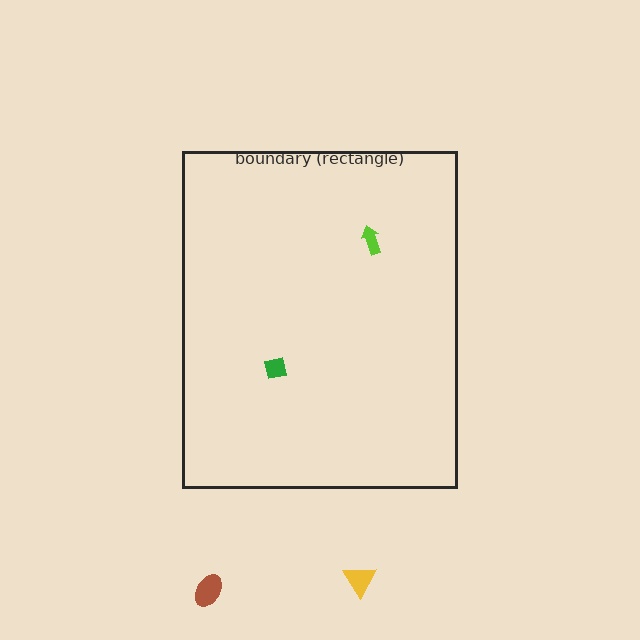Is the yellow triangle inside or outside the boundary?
Outside.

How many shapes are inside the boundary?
2 inside, 2 outside.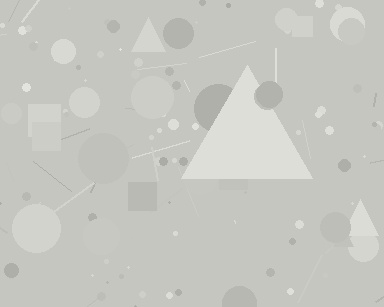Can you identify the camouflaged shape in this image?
The camouflaged shape is a triangle.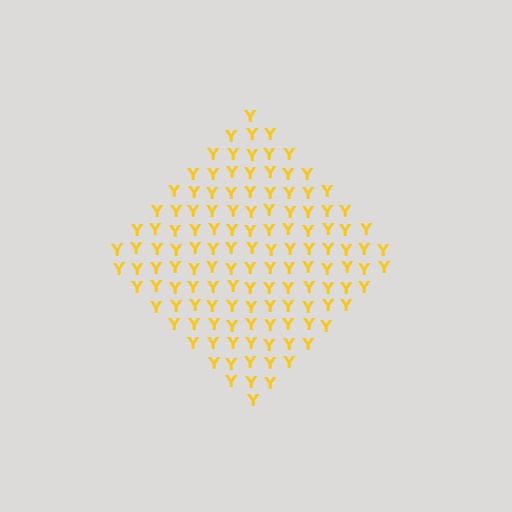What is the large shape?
The large shape is a diamond.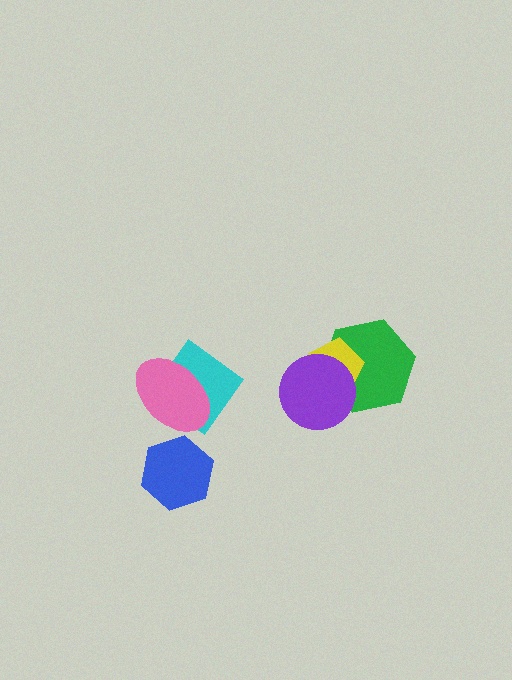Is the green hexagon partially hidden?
Yes, it is partially covered by another shape.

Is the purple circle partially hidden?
No, no other shape covers it.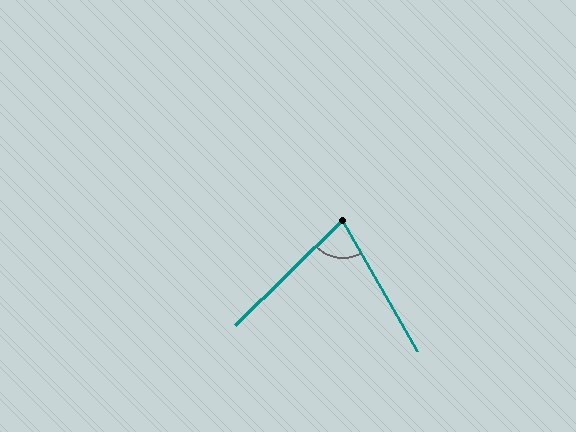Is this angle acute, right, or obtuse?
It is acute.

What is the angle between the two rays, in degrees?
Approximately 75 degrees.